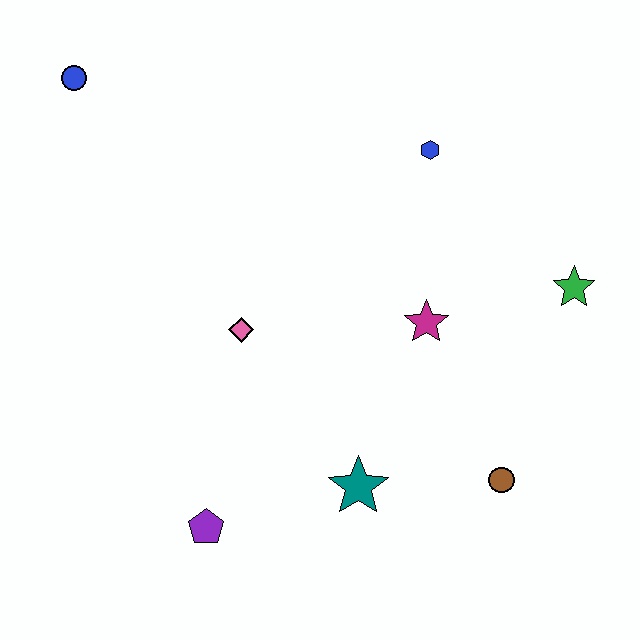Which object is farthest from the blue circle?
The brown circle is farthest from the blue circle.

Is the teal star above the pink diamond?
No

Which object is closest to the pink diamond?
The magenta star is closest to the pink diamond.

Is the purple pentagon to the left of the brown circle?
Yes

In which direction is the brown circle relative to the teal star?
The brown circle is to the right of the teal star.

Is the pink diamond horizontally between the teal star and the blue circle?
Yes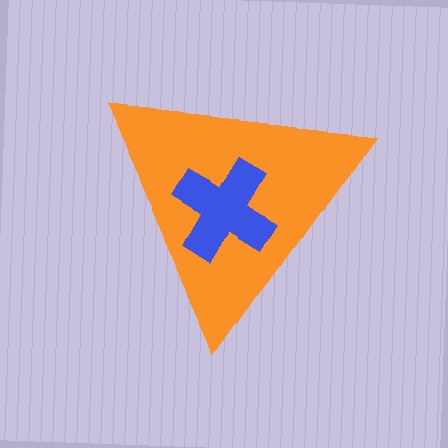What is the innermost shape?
The blue cross.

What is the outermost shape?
The orange triangle.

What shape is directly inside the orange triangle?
The blue cross.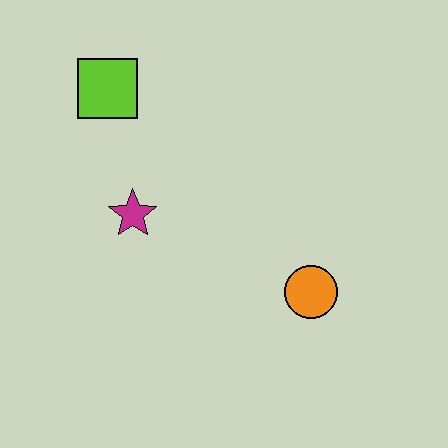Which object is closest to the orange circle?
The magenta star is closest to the orange circle.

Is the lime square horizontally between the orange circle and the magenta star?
No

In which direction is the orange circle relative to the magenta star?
The orange circle is to the right of the magenta star.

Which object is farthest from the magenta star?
The orange circle is farthest from the magenta star.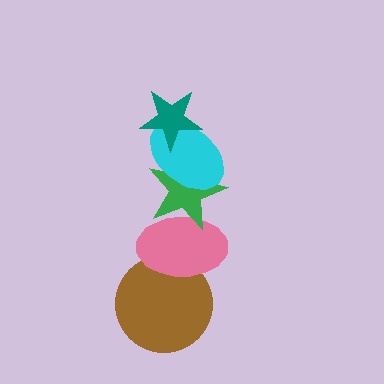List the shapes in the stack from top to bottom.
From top to bottom: the teal star, the cyan ellipse, the green star, the pink ellipse, the brown circle.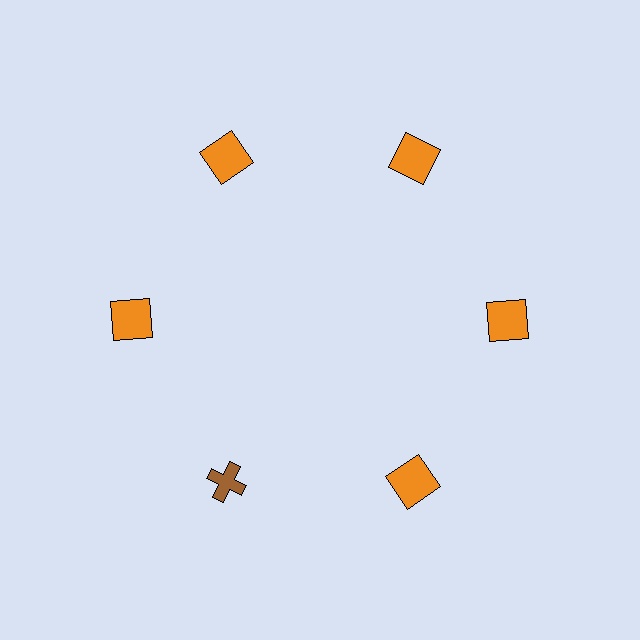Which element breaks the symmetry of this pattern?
The brown cross at roughly the 7 o'clock position breaks the symmetry. All other shapes are orange squares.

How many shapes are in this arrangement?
There are 6 shapes arranged in a ring pattern.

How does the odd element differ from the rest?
It differs in both color (brown instead of orange) and shape (cross instead of square).